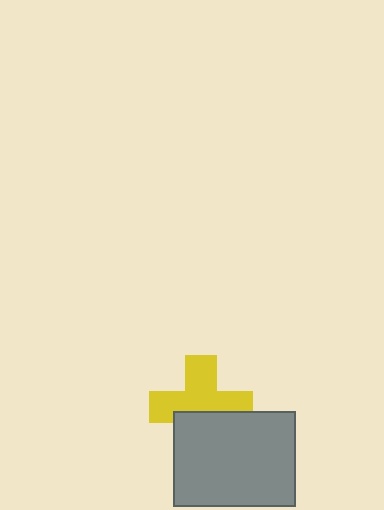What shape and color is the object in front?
The object in front is a gray rectangle.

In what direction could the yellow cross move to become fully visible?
The yellow cross could move up. That would shift it out from behind the gray rectangle entirely.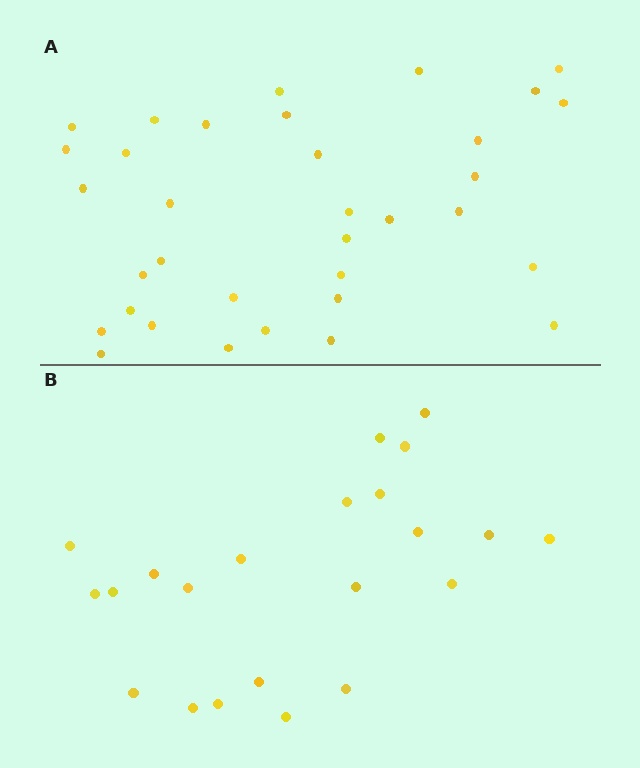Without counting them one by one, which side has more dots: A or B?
Region A (the top region) has more dots.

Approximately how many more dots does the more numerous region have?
Region A has roughly 12 or so more dots than region B.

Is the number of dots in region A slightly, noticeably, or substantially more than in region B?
Region A has substantially more. The ratio is roughly 1.5 to 1.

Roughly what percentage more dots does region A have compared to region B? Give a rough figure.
About 55% more.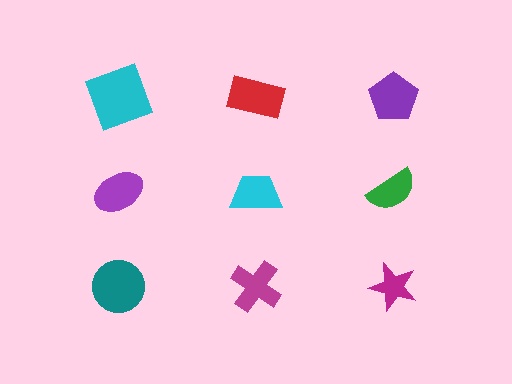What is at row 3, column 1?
A teal circle.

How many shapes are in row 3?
3 shapes.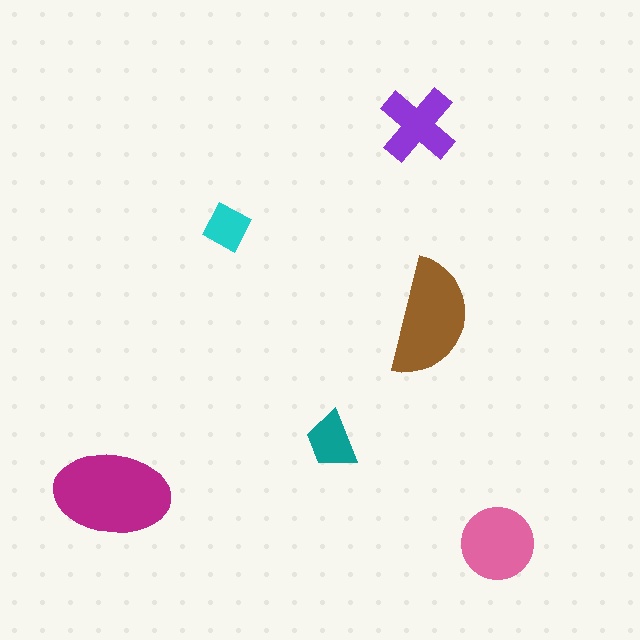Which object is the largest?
The magenta ellipse.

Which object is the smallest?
The cyan diamond.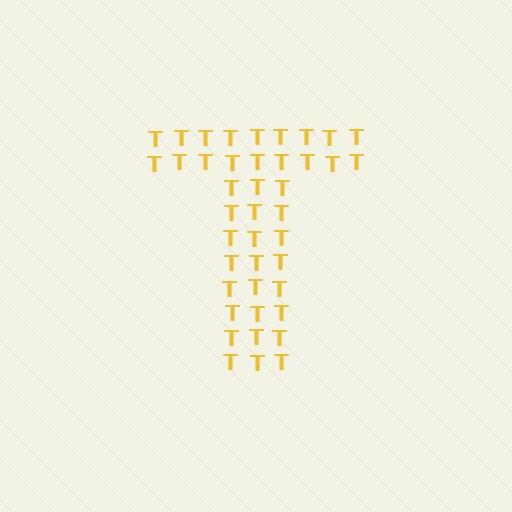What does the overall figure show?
The overall figure shows the letter T.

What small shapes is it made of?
It is made of small letter T's.